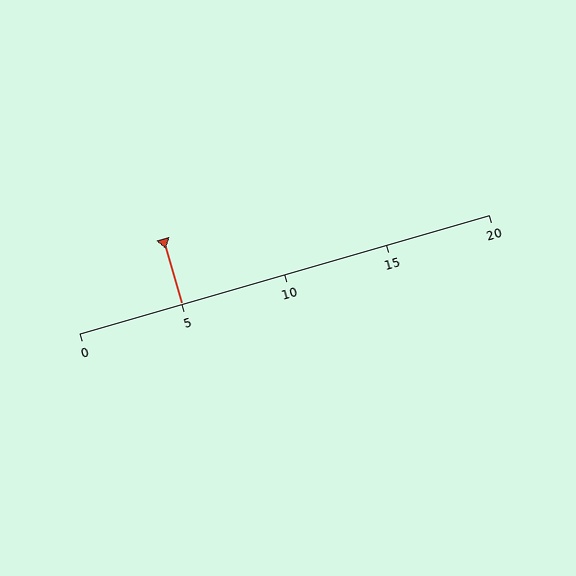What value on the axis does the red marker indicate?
The marker indicates approximately 5.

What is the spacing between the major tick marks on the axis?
The major ticks are spaced 5 apart.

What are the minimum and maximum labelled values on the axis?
The axis runs from 0 to 20.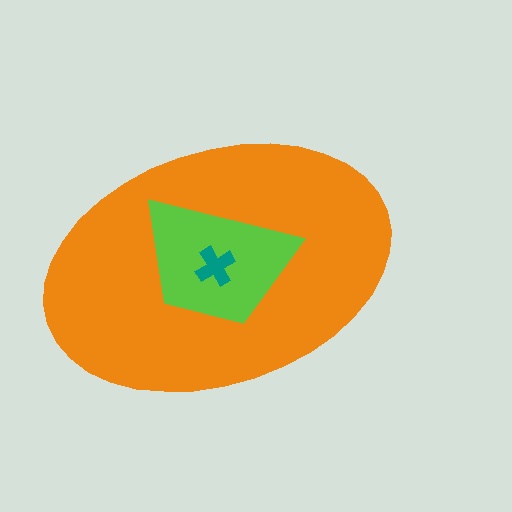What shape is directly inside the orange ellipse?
The lime trapezoid.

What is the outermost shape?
The orange ellipse.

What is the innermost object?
The teal cross.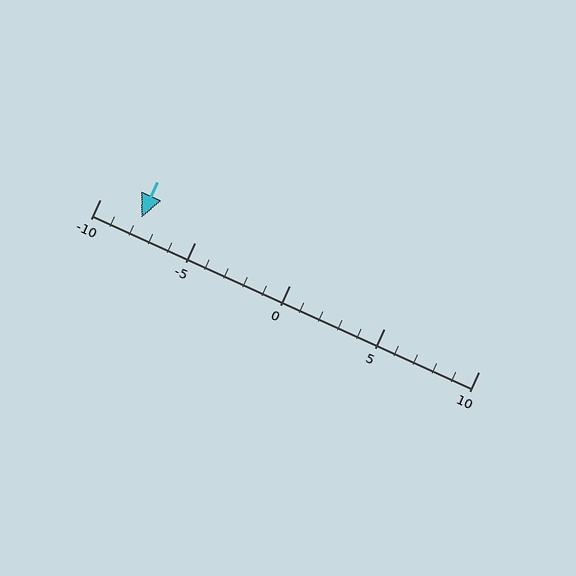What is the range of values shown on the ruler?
The ruler shows values from -10 to 10.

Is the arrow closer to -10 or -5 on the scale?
The arrow is closer to -10.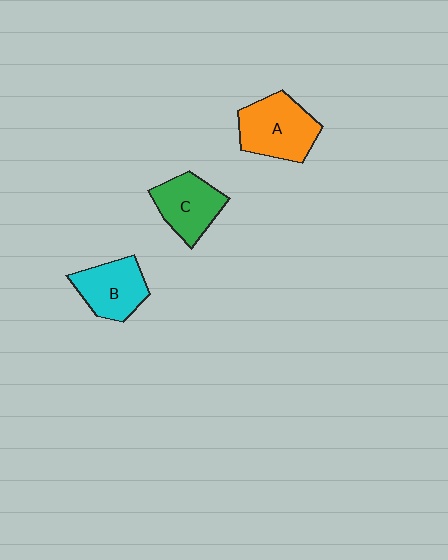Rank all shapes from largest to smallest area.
From largest to smallest: A (orange), B (cyan), C (green).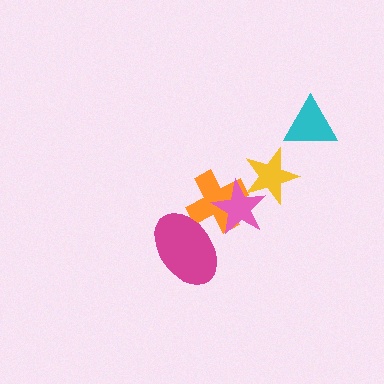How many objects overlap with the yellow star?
1 object overlaps with the yellow star.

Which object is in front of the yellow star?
The pink star is in front of the yellow star.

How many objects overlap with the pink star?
2 objects overlap with the pink star.